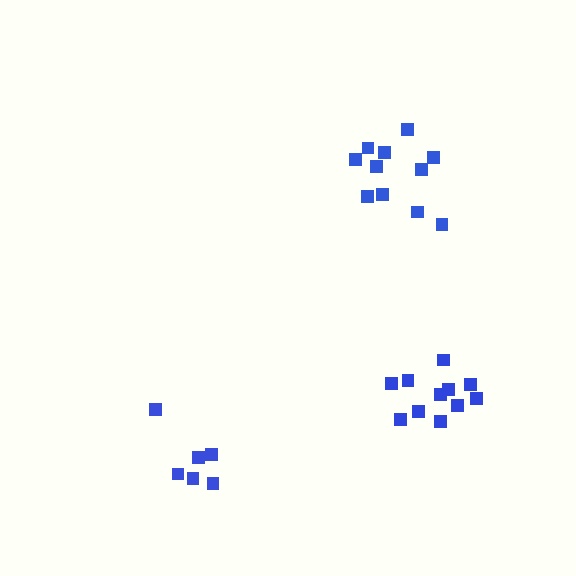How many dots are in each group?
Group 1: 11 dots, Group 2: 11 dots, Group 3: 6 dots (28 total).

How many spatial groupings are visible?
There are 3 spatial groupings.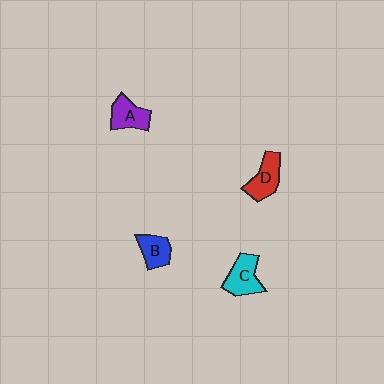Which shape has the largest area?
Shape C (cyan).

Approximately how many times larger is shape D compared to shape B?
Approximately 1.3 times.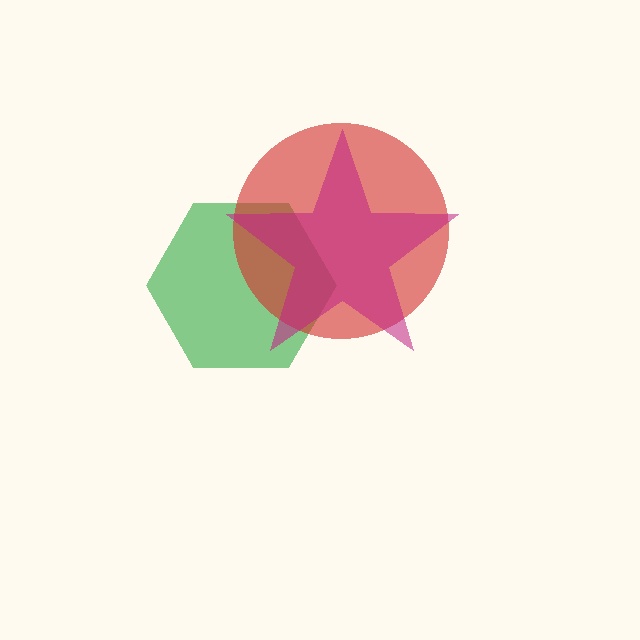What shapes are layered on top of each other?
The layered shapes are: a green hexagon, a red circle, a magenta star.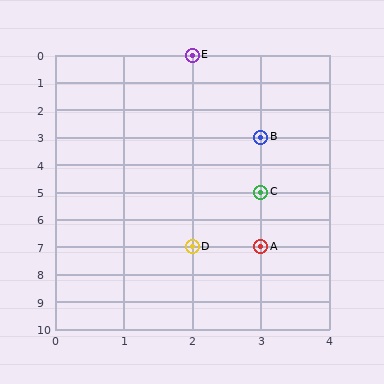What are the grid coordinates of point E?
Point E is at grid coordinates (2, 0).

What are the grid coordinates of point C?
Point C is at grid coordinates (3, 5).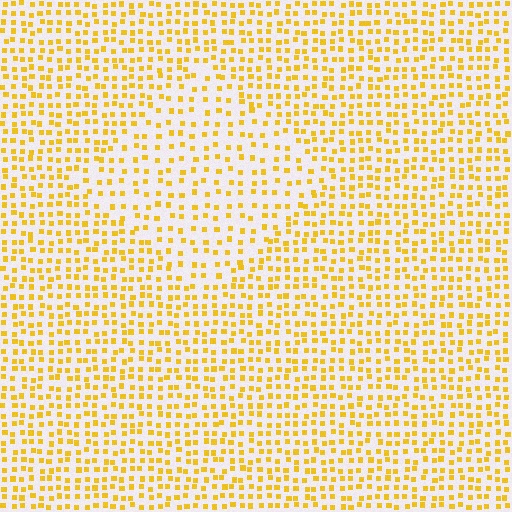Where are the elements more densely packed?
The elements are more densely packed outside the diamond boundary.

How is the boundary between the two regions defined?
The boundary is defined by a change in element density (approximately 1.7x ratio). All elements are the same color, size, and shape.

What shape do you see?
I see a diamond.